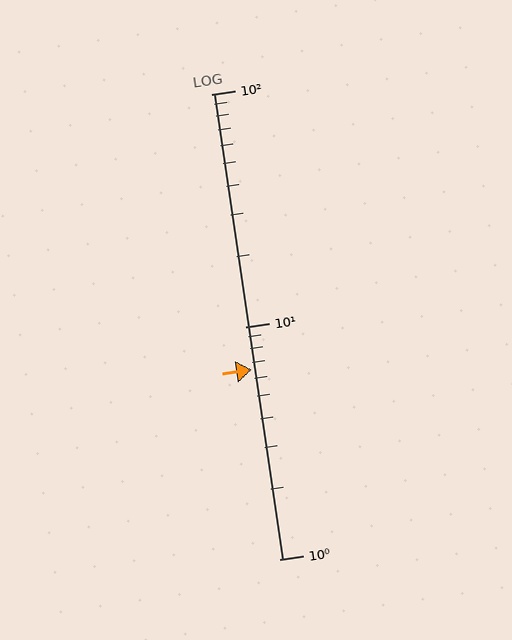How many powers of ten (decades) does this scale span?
The scale spans 2 decades, from 1 to 100.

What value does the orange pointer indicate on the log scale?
The pointer indicates approximately 6.5.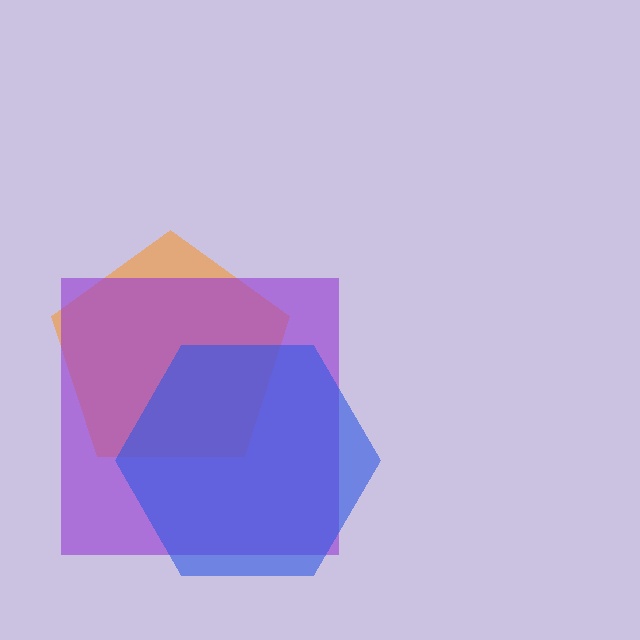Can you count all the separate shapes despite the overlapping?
Yes, there are 3 separate shapes.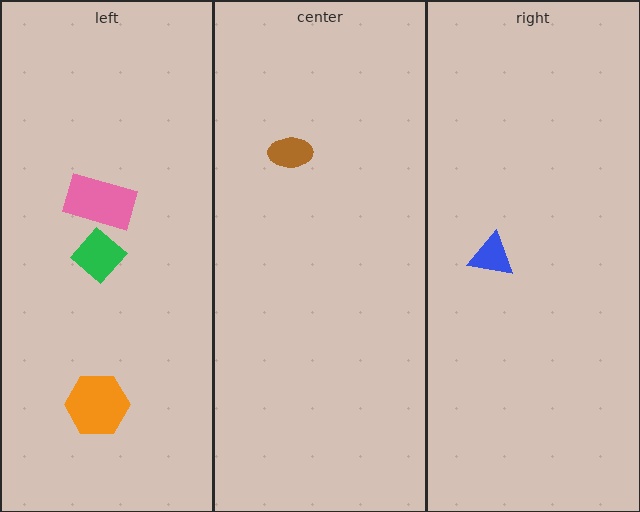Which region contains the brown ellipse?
The center region.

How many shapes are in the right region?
1.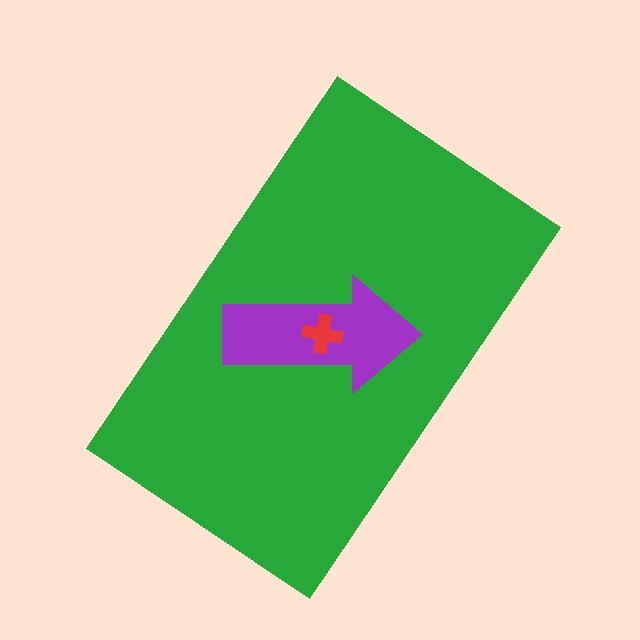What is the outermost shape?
The green rectangle.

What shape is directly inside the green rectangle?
The purple arrow.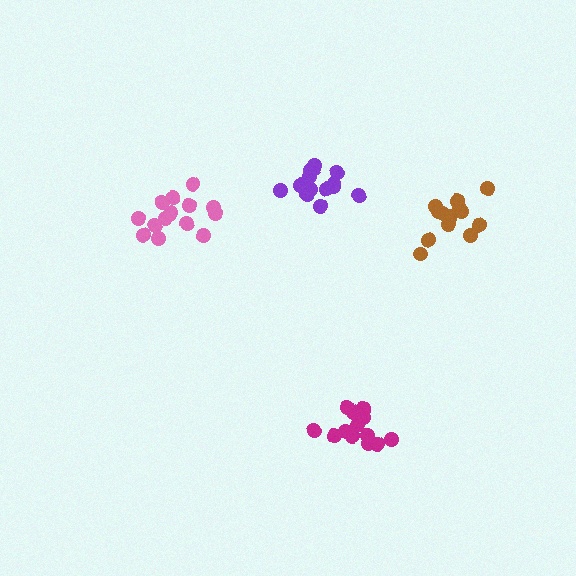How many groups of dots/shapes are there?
There are 4 groups.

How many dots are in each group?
Group 1: 14 dots, Group 2: 14 dots, Group 3: 13 dots, Group 4: 15 dots (56 total).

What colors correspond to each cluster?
The clusters are colored: purple, magenta, brown, pink.